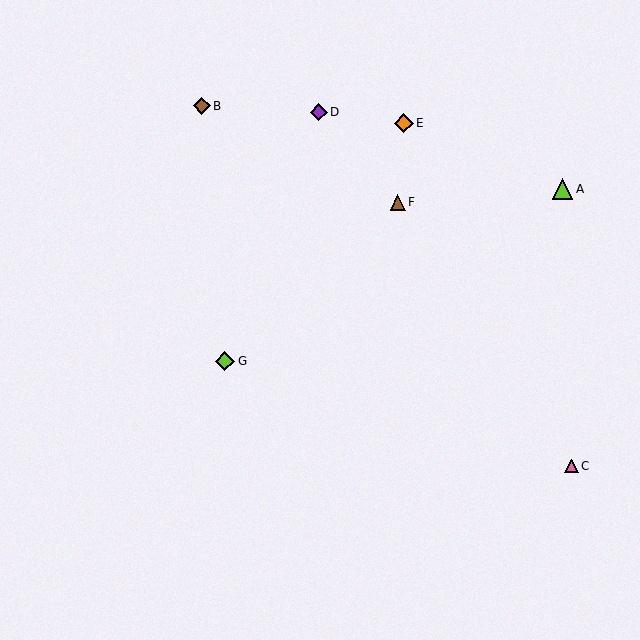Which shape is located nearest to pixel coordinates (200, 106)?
The brown diamond (labeled B) at (202, 106) is nearest to that location.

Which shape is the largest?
The lime triangle (labeled A) is the largest.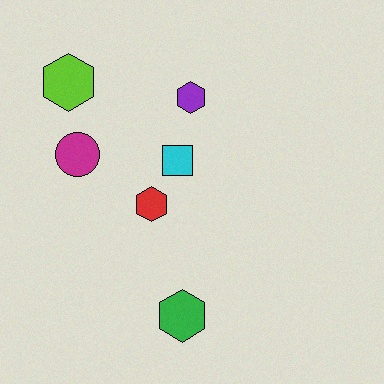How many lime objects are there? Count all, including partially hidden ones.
There is 1 lime object.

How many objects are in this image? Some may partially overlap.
There are 6 objects.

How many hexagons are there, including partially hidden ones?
There are 4 hexagons.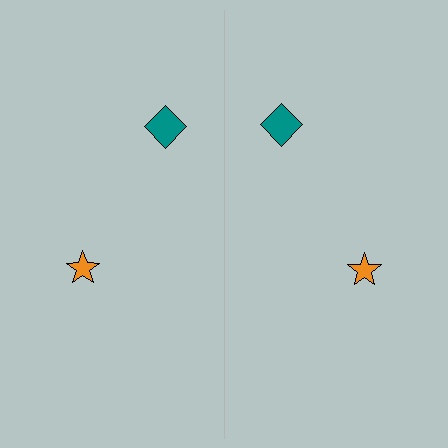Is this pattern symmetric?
Yes, this pattern has bilateral (reflection) symmetry.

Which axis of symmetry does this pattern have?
The pattern has a vertical axis of symmetry running through the center of the image.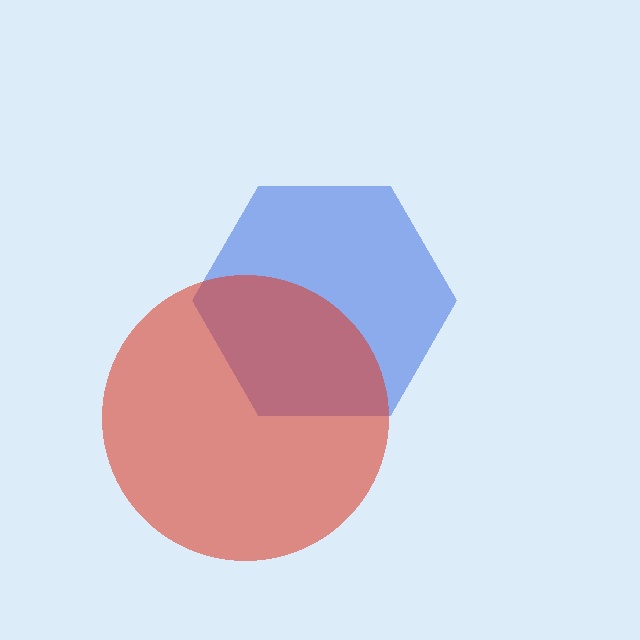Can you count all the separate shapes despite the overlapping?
Yes, there are 2 separate shapes.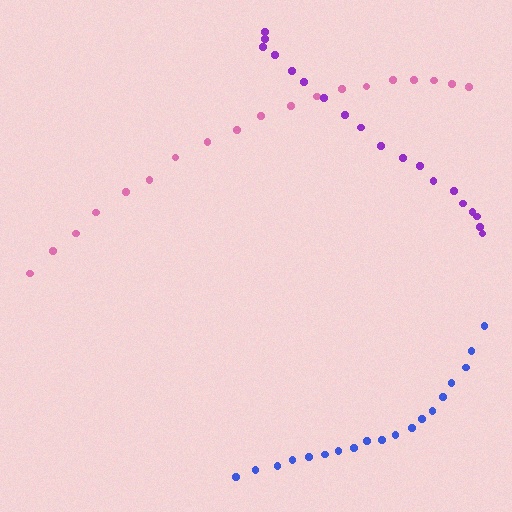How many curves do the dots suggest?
There are 3 distinct paths.